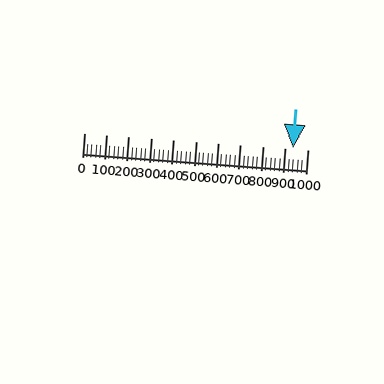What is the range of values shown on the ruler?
The ruler shows values from 0 to 1000.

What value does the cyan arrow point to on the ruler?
The cyan arrow points to approximately 936.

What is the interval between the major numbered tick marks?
The major tick marks are spaced 100 units apart.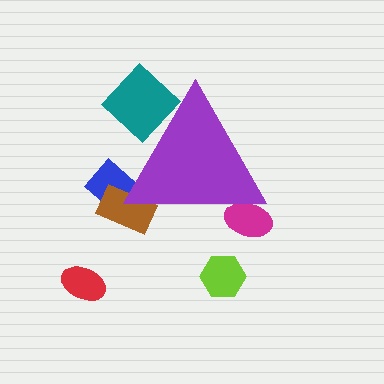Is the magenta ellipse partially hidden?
Yes, the magenta ellipse is partially hidden behind the purple triangle.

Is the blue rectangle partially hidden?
Yes, the blue rectangle is partially hidden behind the purple triangle.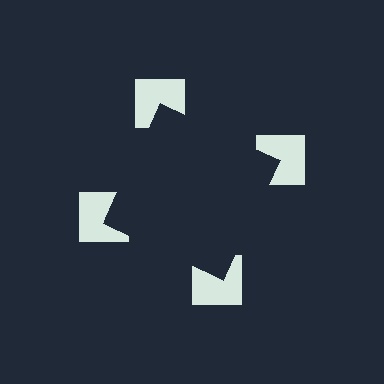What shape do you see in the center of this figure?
An illusory square — its edges are inferred from the aligned wedge cuts in the notched squares, not physically drawn.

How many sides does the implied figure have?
4 sides.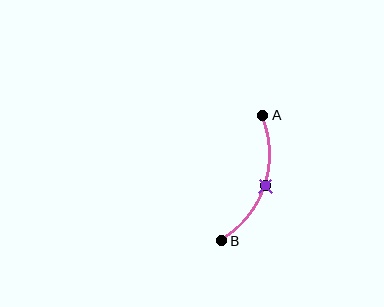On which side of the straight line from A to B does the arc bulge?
The arc bulges to the right of the straight line connecting A and B.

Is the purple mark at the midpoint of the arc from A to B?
Yes. The purple mark lies on the arc at equal arc-length from both A and B — it is the arc midpoint.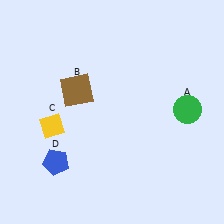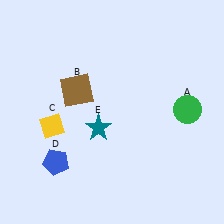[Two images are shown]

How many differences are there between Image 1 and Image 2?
There is 1 difference between the two images.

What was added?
A teal star (E) was added in Image 2.